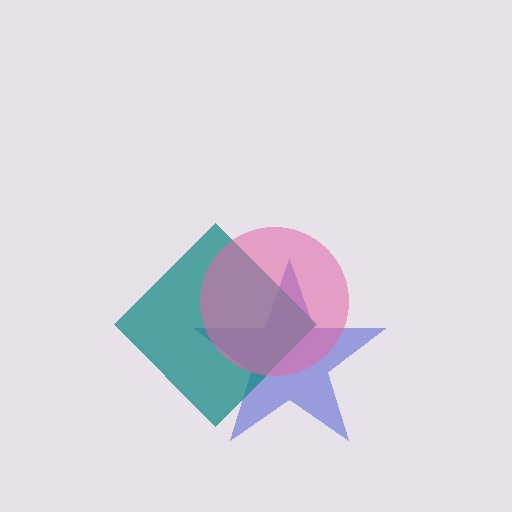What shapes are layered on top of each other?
The layered shapes are: a blue star, a teal diamond, a pink circle.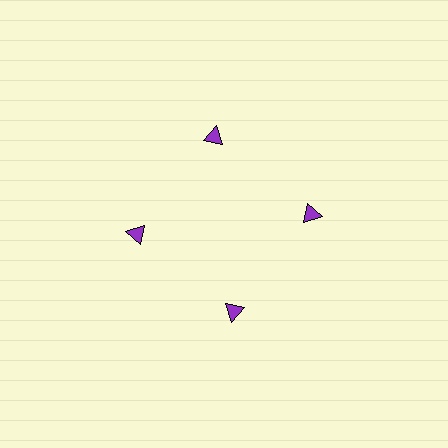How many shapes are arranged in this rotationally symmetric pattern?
There are 4 shapes, arranged in 4 groups of 1.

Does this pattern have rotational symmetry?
Yes, this pattern has 4-fold rotational symmetry. It looks the same after rotating 90 degrees around the center.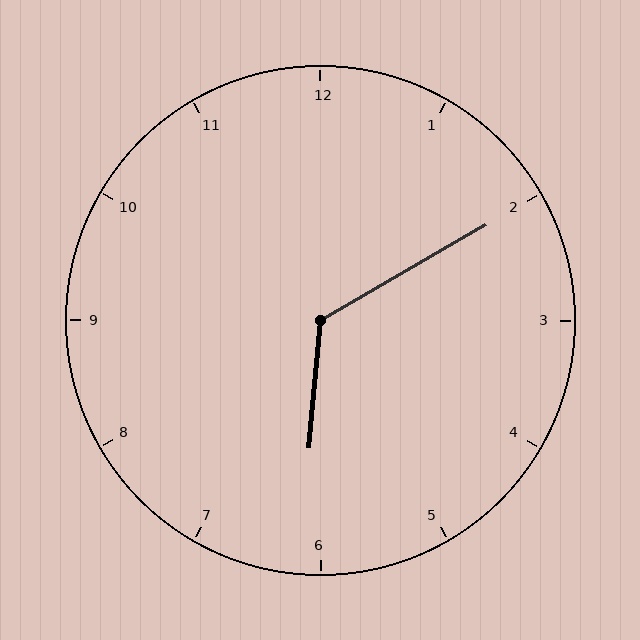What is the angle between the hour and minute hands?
Approximately 125 degrees.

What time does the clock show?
6:10.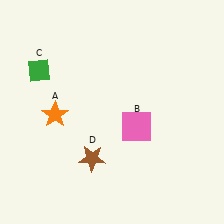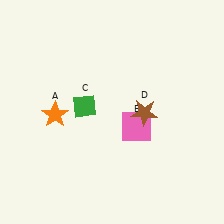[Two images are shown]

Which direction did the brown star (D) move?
The brown star (D) moved right.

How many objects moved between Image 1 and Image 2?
2 objects moved between the two images.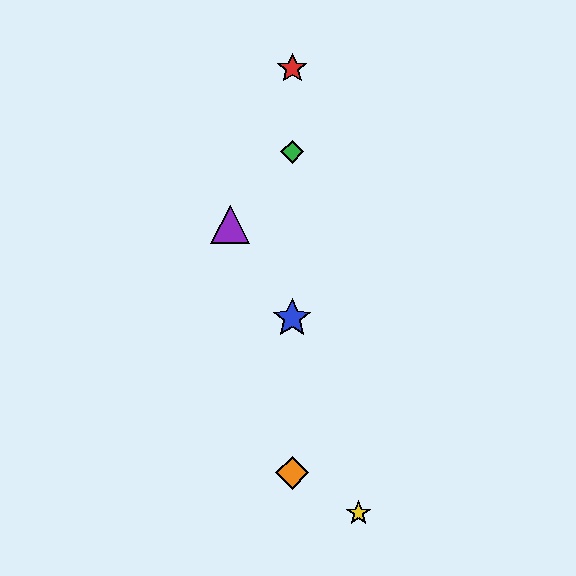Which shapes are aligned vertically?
The red star, the blue star, the green diamond, the orange diamond are aligned vertically.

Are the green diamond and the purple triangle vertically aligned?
No, the green diamond is at x≈292 and the purple triangle is at x≈230.